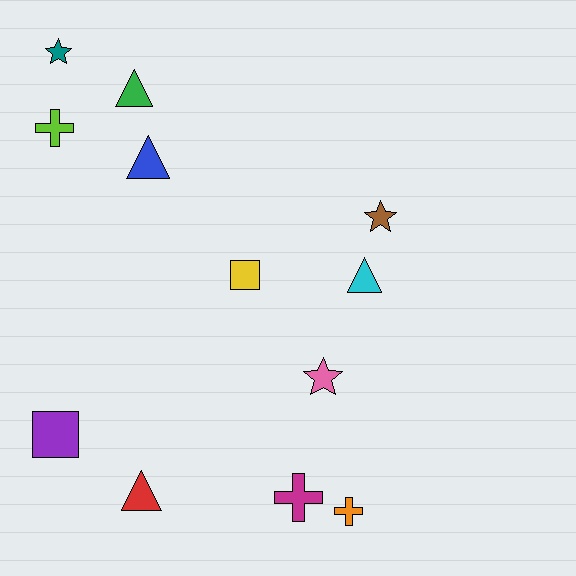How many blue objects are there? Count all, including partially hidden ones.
There is 1 blue object.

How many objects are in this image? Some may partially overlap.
There are 12 objects.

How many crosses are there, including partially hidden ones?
There are 3 crosses.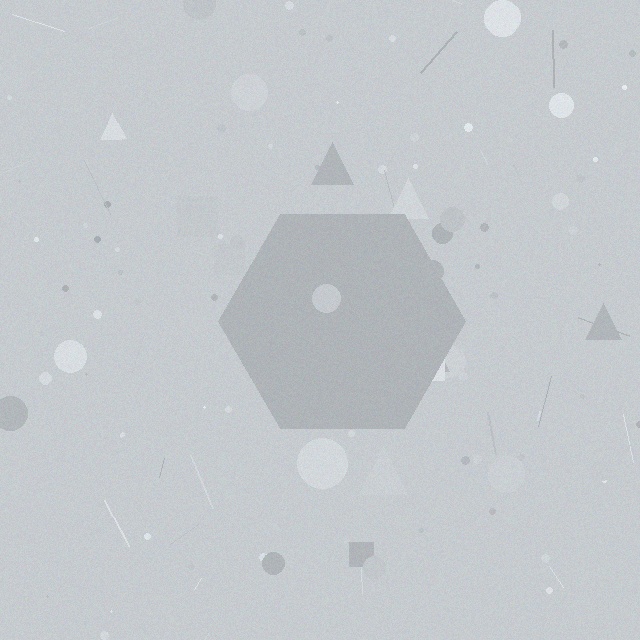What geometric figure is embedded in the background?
A hexagon is embedded in the background.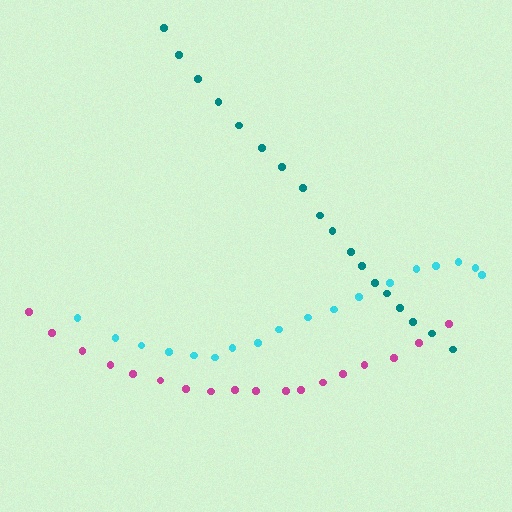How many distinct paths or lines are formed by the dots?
There are 3 distinct paths.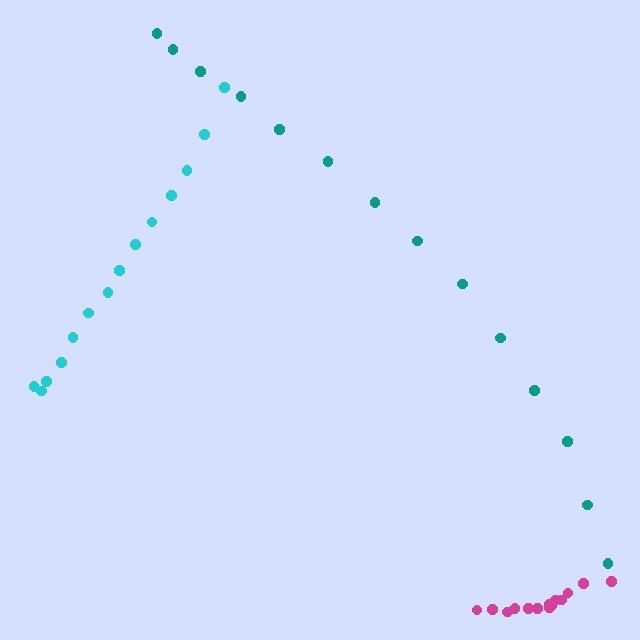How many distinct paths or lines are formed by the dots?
There are 3 distinct paths.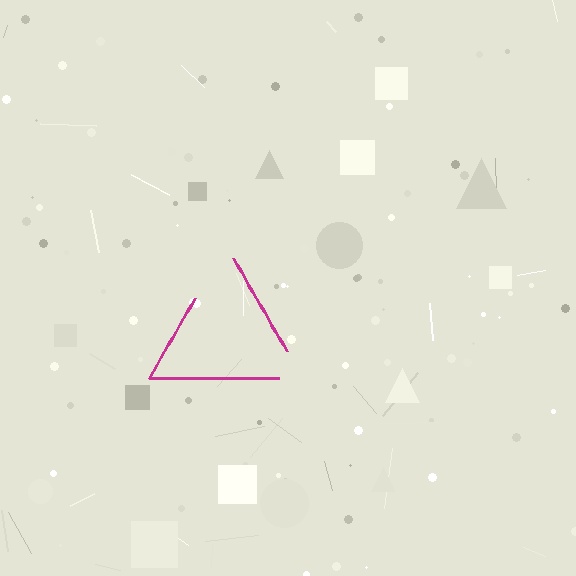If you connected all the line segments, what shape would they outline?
They would outline a triangle.